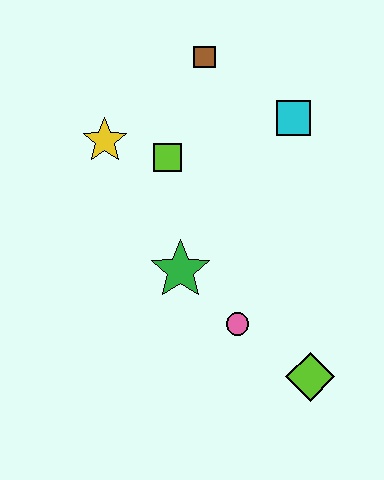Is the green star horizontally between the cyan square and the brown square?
No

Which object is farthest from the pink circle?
The brown square is farthest from the pink circle.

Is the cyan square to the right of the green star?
Yes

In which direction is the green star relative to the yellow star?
The green star is below the yellow star.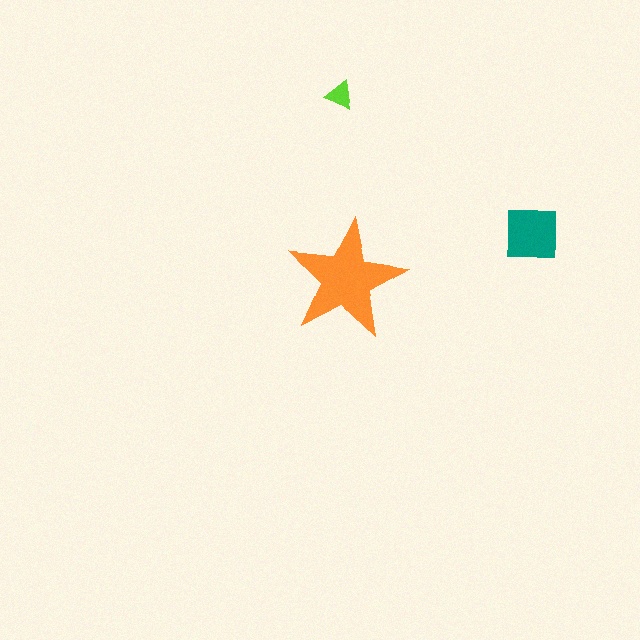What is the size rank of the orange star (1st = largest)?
1st.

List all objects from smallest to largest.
The lime triangle, the teal square, the orange star.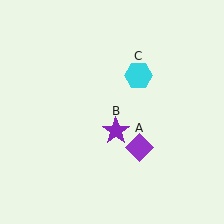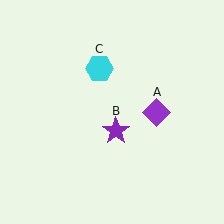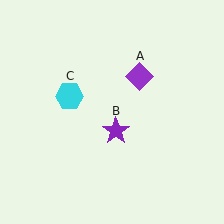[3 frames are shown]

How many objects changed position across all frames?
2 objects changed position: purple diamond (object A), cyan hexagon (object C).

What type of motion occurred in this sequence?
The purple diamond (object A), cyan hexagon (object C) rotated counterclockwise around the center of the scene.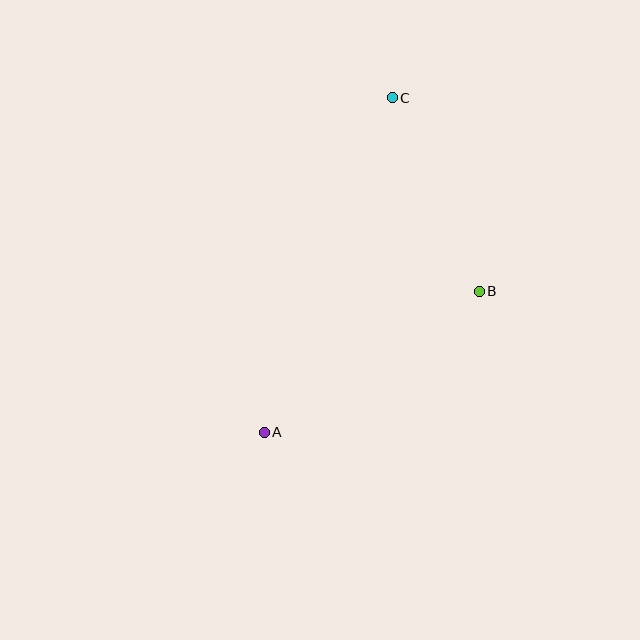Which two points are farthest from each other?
Points A and C are farthest from each other.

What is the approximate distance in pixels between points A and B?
The distance between A and B is approximately 257 pixels.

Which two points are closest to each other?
Points B and C are closest to each other.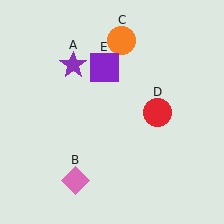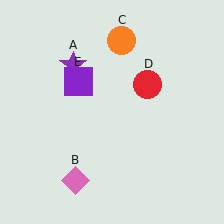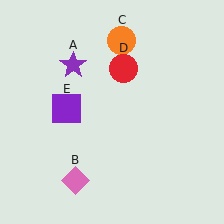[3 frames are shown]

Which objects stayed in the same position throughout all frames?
Purple star (object A) and pink diamond (object B) and orange circle (object C) remained stationary.